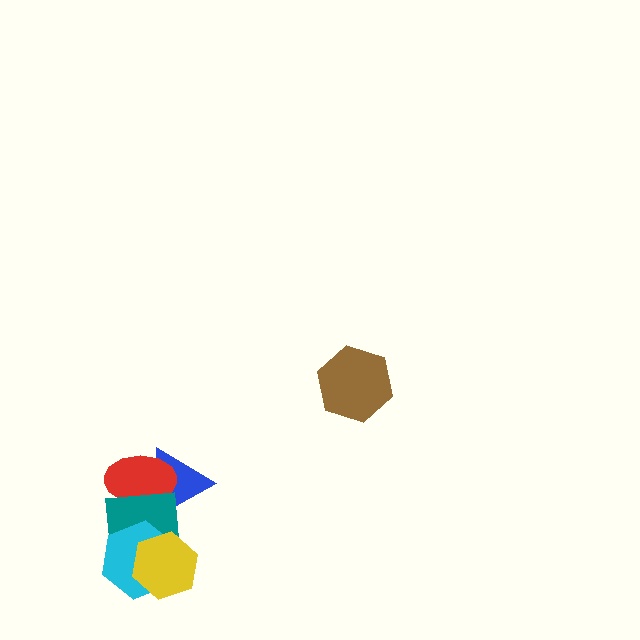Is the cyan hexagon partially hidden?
Yes, it is partially covered by another shape.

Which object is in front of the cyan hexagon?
The yellow hexagon is in front of the cyan hexagon.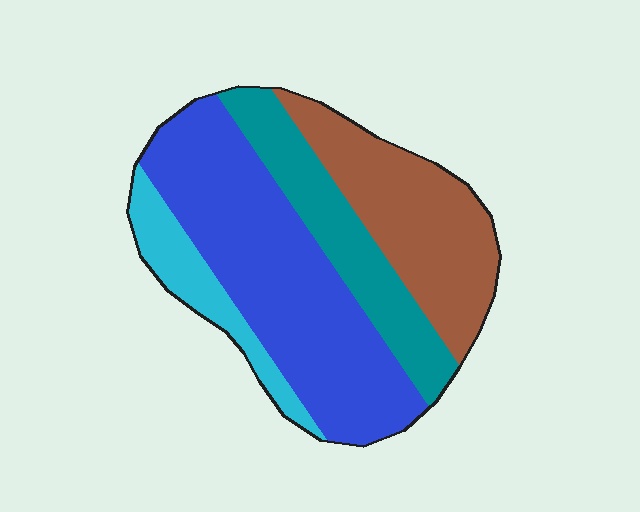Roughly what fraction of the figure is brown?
Brown covers about 25% of the figure.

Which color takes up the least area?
Cyan, at roughly 10%.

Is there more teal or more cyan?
Teal.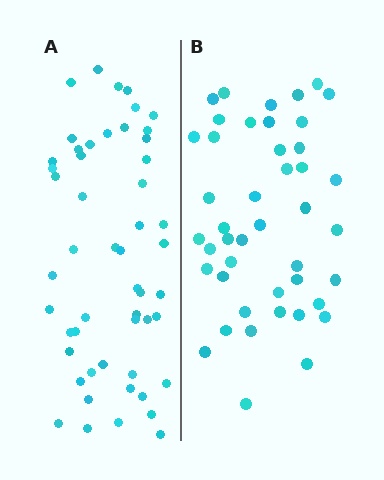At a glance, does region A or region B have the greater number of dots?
Region A (the left region) has more dots.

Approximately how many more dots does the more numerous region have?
Region A has roughly 8 or so more dots than region B.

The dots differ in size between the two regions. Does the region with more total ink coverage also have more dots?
No. Region B has more total ink coverage because its dots are larger, but region A actually contains more individual dots. Total area can be misleading — the number of items is what matters here.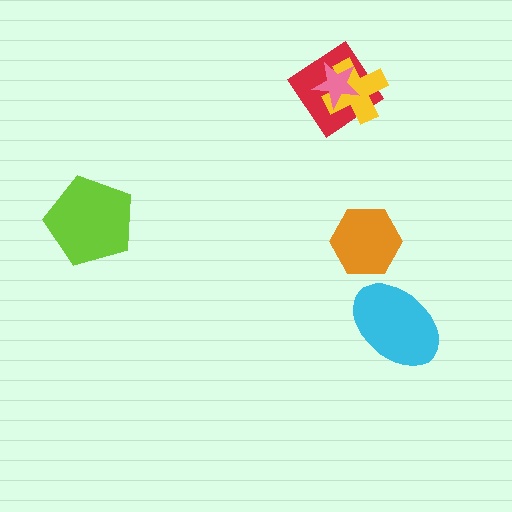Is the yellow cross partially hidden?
Yes, it is partially covered by another shape.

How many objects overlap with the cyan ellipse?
0 objects overlap with the cyan ellipse.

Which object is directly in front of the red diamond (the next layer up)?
The yellow cross is directly in front of the red diamond.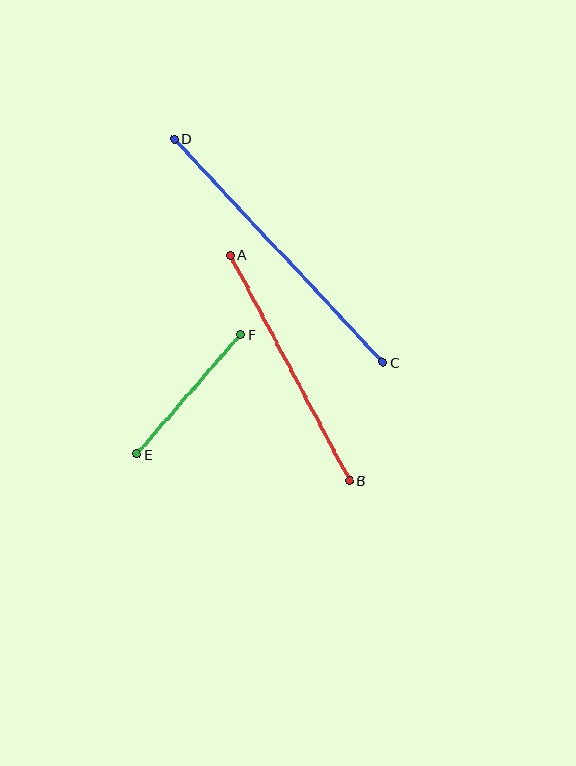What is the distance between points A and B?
The distance is approximately 255 pixels.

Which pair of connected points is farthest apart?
Points C and D are farthest apart.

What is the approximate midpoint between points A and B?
The midpoint is at approximately (290, 368) pixels.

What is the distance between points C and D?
The distance is approximately 306 pixels.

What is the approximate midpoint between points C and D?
The midpoint is at approximately (278, 250) pixels.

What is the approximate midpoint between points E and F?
The midpoint is at approximately (189, 394) pixels.